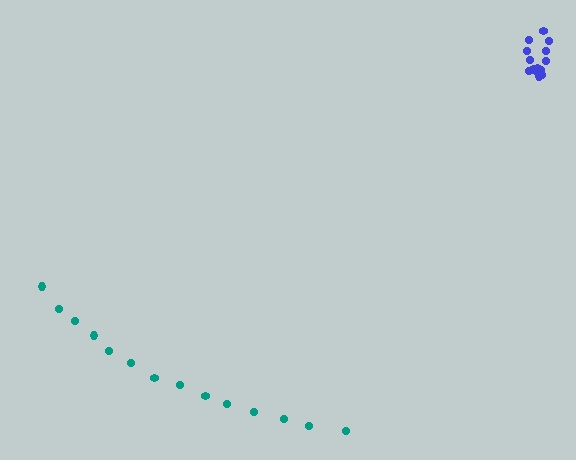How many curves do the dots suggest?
There are 2 distinct paths.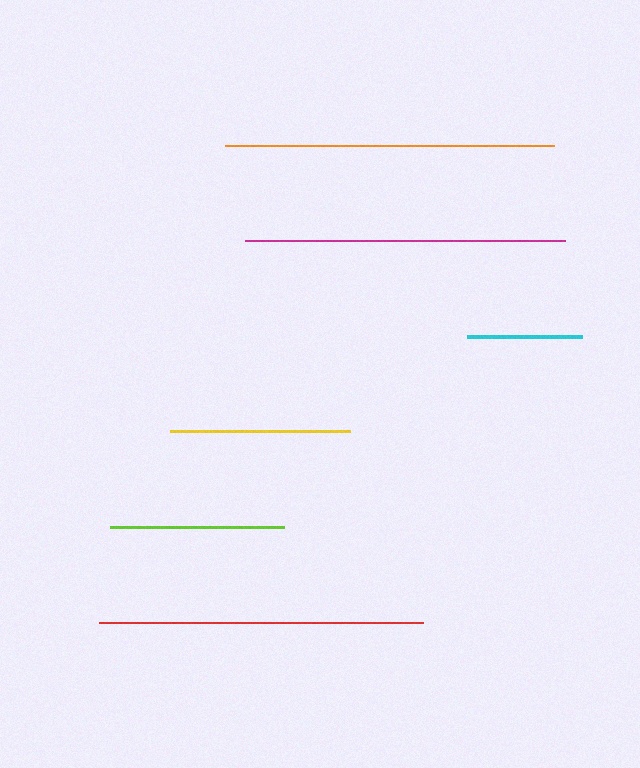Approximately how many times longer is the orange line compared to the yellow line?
The orange line is approximately 1.8 times the length of the yellow line.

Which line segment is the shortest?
The cyan line is the shortest at approximately 115 pixels.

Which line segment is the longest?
The orange line is the longest at approximately 329 pixels.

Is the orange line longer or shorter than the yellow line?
The orange line is longer than the yellow line.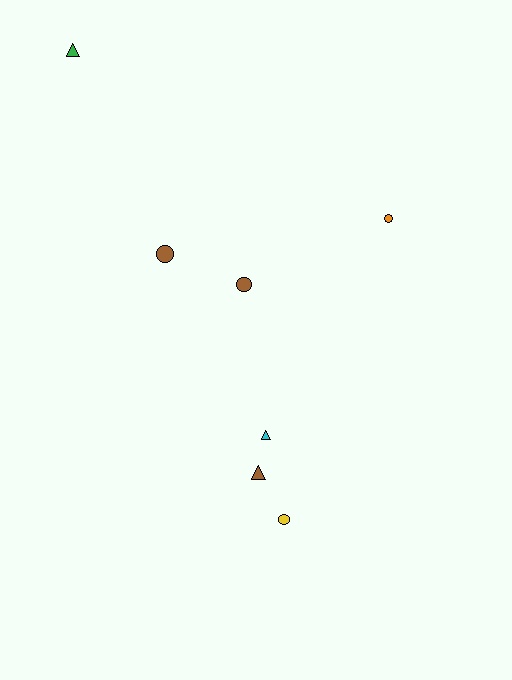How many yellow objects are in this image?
There is 1 yellow object.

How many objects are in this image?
There are 7 objects.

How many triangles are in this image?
There are 3 triangles.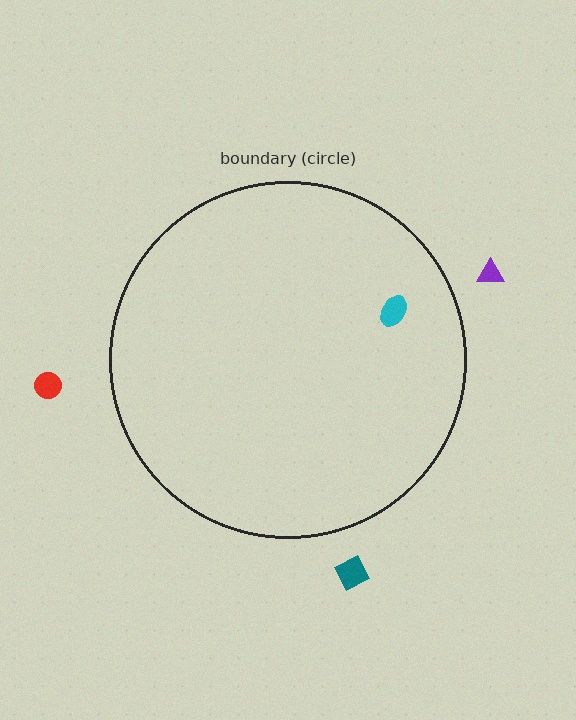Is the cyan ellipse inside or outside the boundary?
Inside.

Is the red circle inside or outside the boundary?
Outside.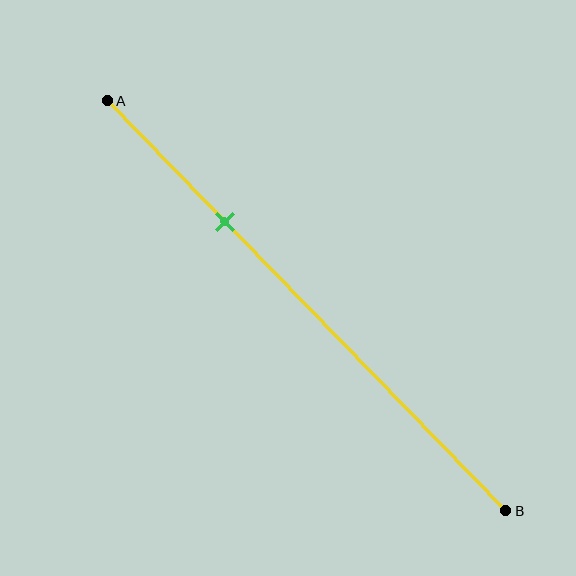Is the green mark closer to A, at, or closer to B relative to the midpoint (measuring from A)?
The green mark is closer to point A than the midpoint of segment AB.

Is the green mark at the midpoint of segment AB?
No, the mark is at about 30% from A, not at the 50% midpoint.